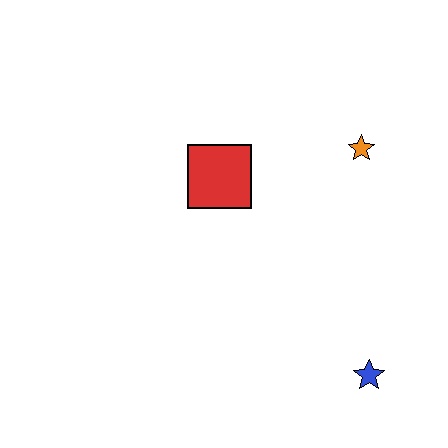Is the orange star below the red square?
No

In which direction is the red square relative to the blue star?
The red square is above the blue star.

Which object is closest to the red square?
The orange star is closest to the red square.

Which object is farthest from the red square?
The blue star is farthest from the red square.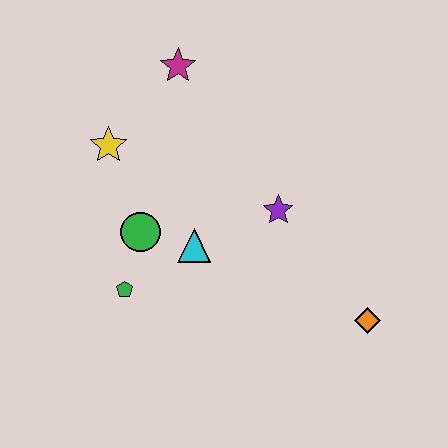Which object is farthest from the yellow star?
The orange diamond is farthest from the yellow star.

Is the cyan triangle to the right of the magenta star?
Yes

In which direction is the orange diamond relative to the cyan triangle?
The orange diamond is to the right of the cyan triangle.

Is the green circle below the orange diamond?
No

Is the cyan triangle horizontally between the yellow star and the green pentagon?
No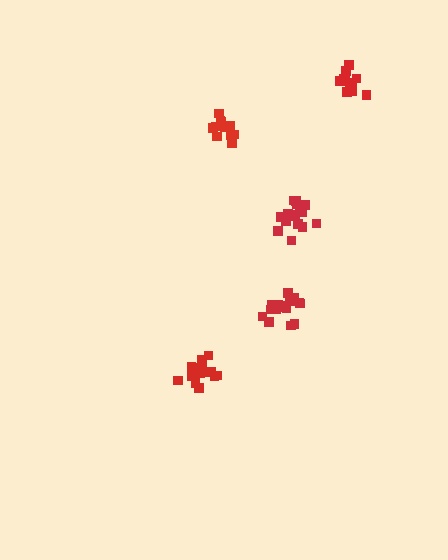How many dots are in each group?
Group 1: 18 dots, Group 2: 12 dots, Group 3: 13 dots, Group 4: 18 dots, Group 5: 18 dots (79 total).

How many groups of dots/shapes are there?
There are 5 groups.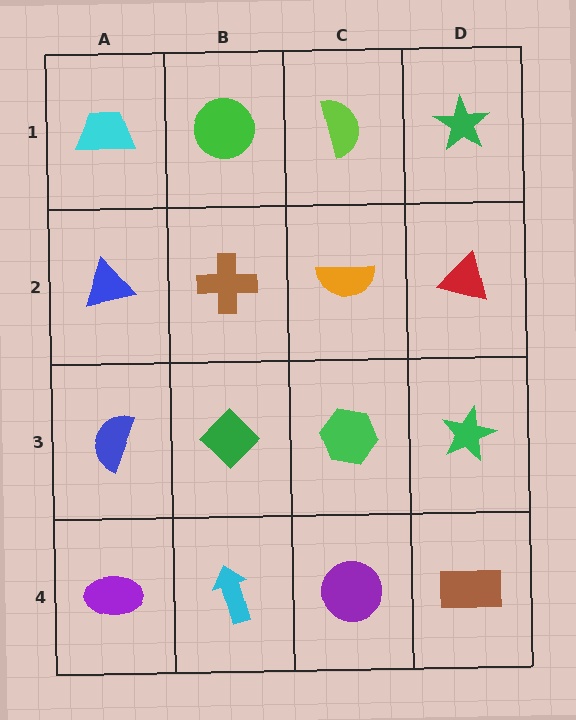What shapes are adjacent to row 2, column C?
A lime semicircle (row 1, column C), a green hexagon (row 3, column C), a brown cross (row 2, column B), a red triangle (row 2, column D).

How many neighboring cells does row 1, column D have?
2.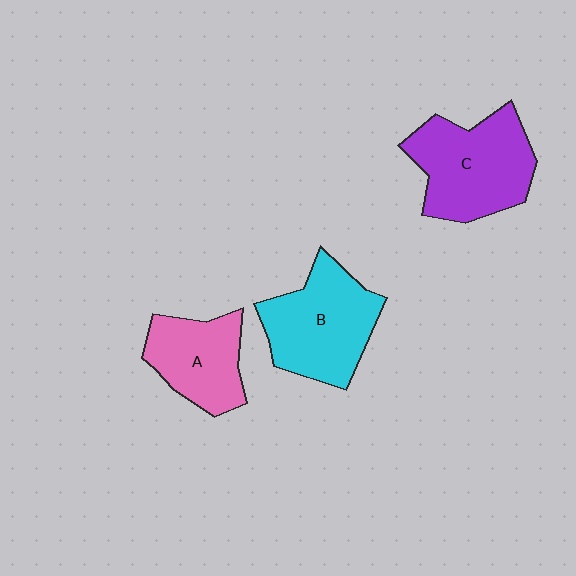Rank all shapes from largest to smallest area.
From largest to smallest: C (purple), B (cyan), A (pink).